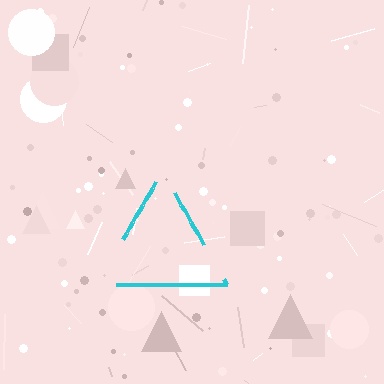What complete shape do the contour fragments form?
The contour fragments form a triangle.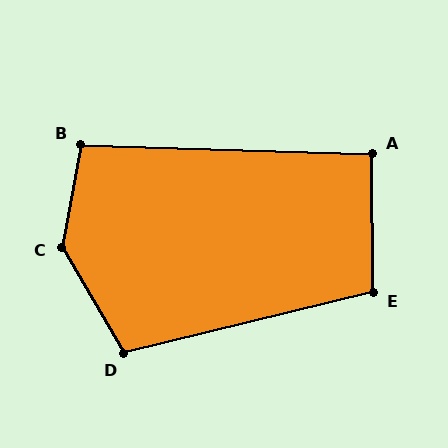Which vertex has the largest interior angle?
C, at approximately 139 degrees.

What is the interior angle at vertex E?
Approximately 103 degrees (obtuse).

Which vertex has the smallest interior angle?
A, at approximately 92 degrees.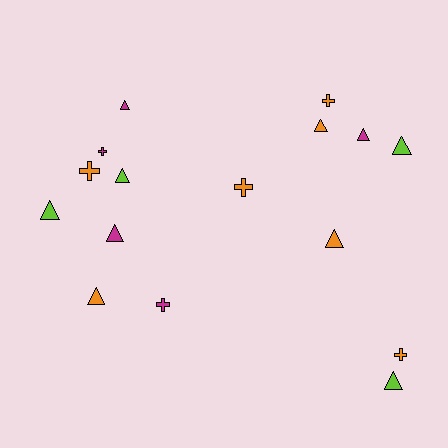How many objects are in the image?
There are 16 objects.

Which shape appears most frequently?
Triangle, with 10 objects.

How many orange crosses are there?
There are 4 orange crosses.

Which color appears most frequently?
Orange, with 7 objects.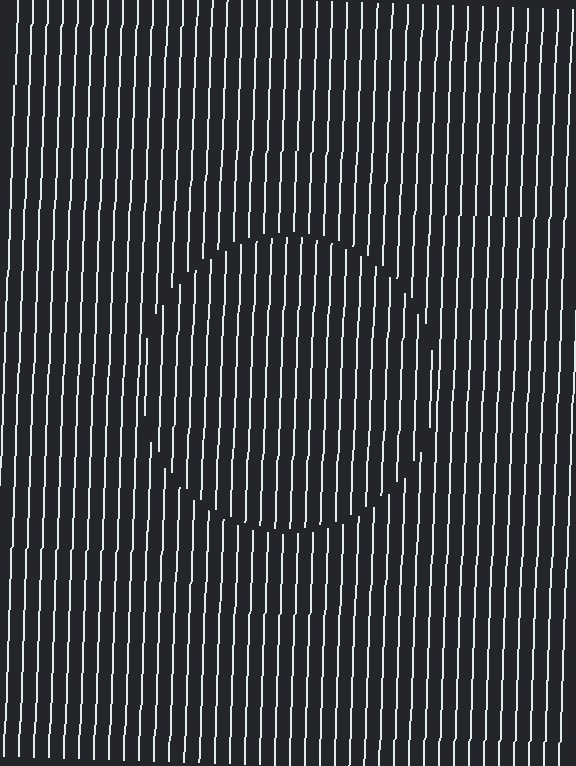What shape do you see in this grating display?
An illusory circle. The interior of the shape contains the same grating, shifted by half a period — the contour is defined by the phase discontinuity where line-ends from the inner and outer gratings abut.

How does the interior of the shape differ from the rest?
The interior of the shape contains the same grating, shifted by half a period — the contour is defined by the phase discontinuity where line-ends from the inner and outer gratings abut.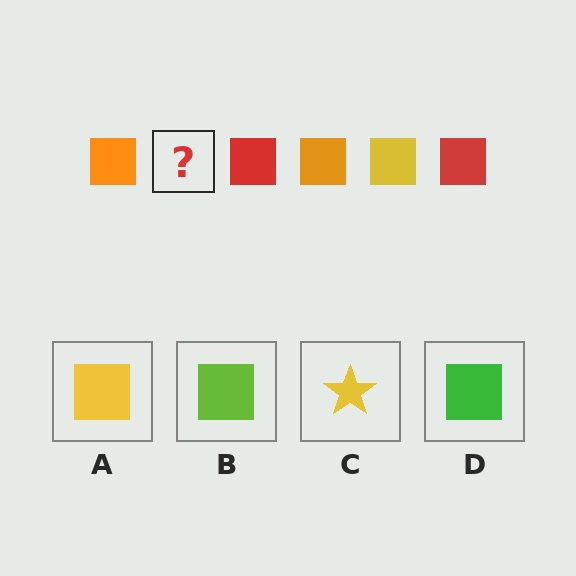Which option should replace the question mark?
Option A.